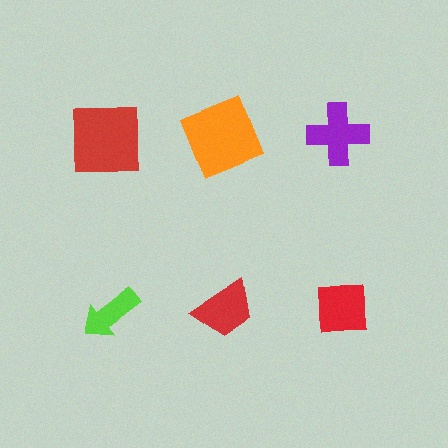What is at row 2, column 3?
A red square.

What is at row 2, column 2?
A red trapezoid.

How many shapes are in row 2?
3 shapes.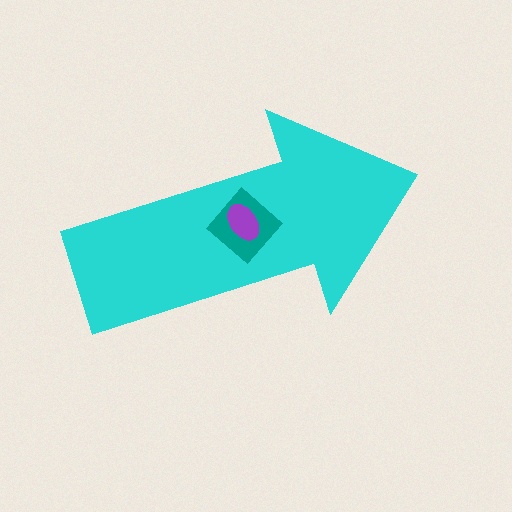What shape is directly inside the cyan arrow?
The teal diamond.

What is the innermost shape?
The purple ellipse.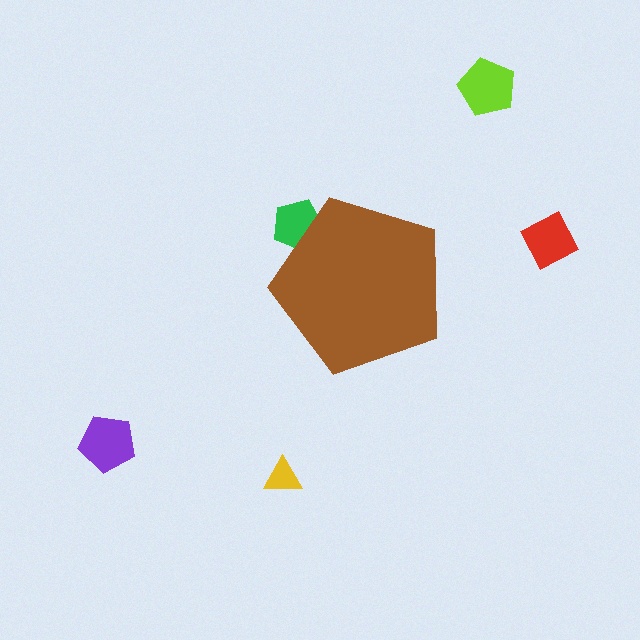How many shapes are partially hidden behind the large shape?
1 shape is partially hidden.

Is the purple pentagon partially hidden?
No, the purple pentagon is fully visible.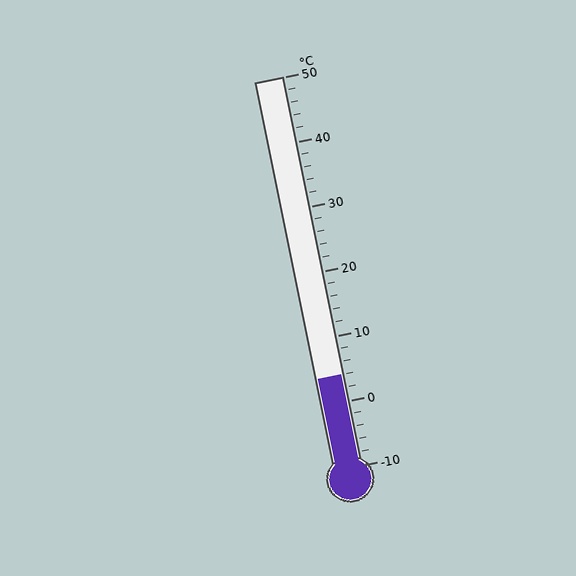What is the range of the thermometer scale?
The thermometer scale ranges from -10°C to 50°C.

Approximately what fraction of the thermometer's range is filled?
The thermometer is filled to approximately 25% of its range.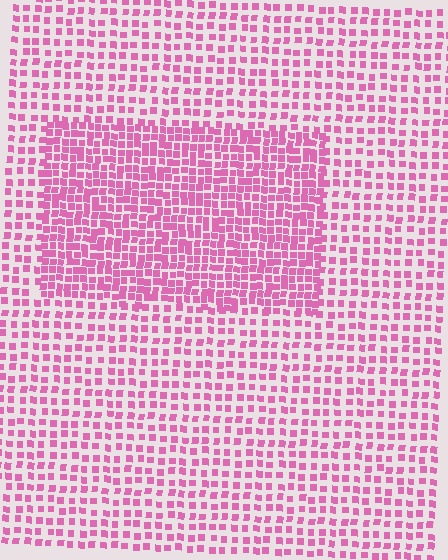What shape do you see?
I see a rectangle.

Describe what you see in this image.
The image contains small pink elements arranged at two different densities. A rectangle-shaped region is visible where the elements are more densely packed than the surrounding area.